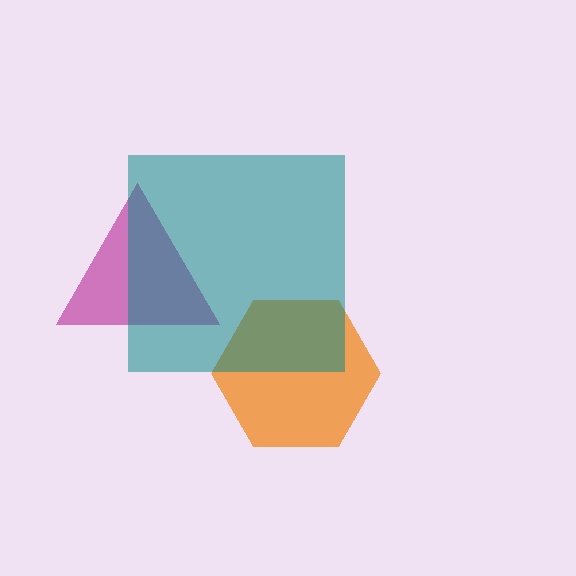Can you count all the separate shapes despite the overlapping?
Yes, there are 3 separate shapes.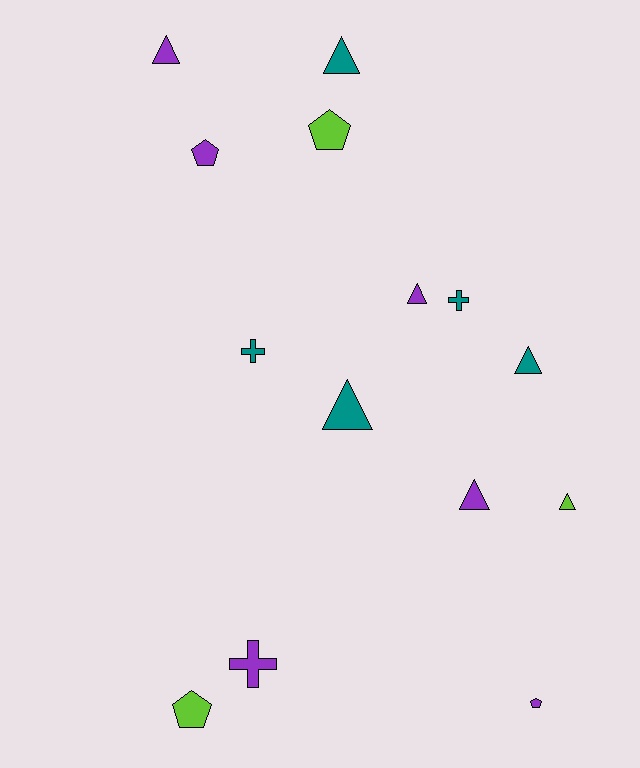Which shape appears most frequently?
Triangle, with 7 objects.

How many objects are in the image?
There are 14 objects.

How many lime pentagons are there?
There are 2 lime pentagons.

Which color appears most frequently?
Purple, with 6 objects.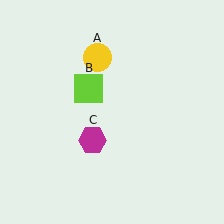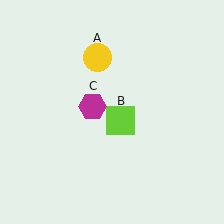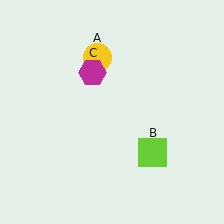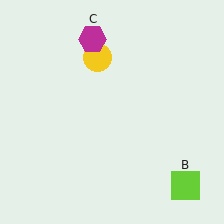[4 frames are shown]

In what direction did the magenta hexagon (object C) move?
The magenta hexagon (object C) moved up.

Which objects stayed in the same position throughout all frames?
Yellow circle (object A) remained stationary.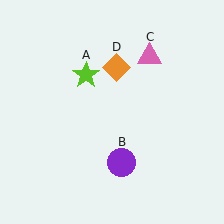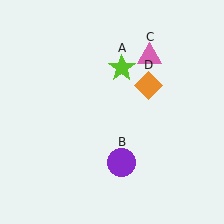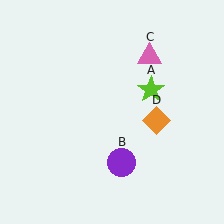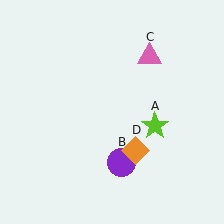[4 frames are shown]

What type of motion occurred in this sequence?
The lime star (object A), orange diamond (object D) rotated clockwise around the center of the scene.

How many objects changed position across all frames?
2 objects changed position: lime star (object A), orange diamond (object D).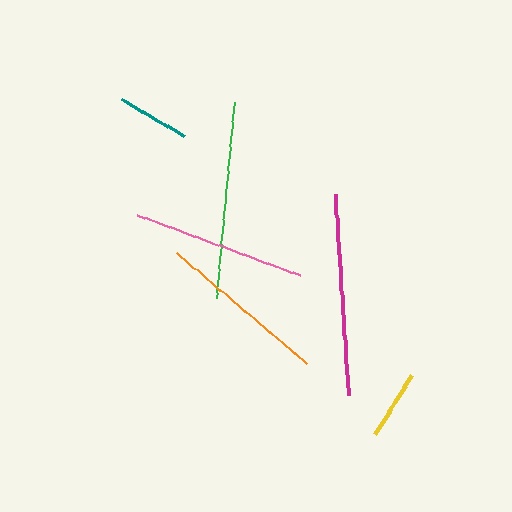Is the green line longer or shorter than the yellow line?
The green line is longer than the yellow line.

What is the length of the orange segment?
The orange segment is approximately 171 pixels long.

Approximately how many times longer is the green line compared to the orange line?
The green line is approximately 1.1 times the length of the orange line.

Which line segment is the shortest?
The yellow line is the shortest at approximately 70 pixels.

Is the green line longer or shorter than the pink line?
The green line is longer than the pink line.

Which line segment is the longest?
The magenta line is the longest at approximately 203 pixels.